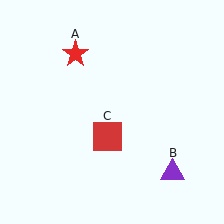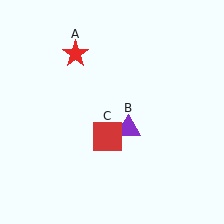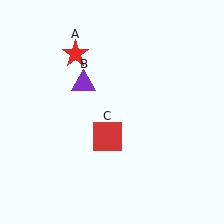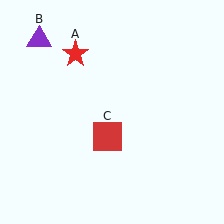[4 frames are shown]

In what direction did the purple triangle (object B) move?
The purple triangle (object B) moved up and to the left.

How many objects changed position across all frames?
1 object changed position: purple triangle (object B).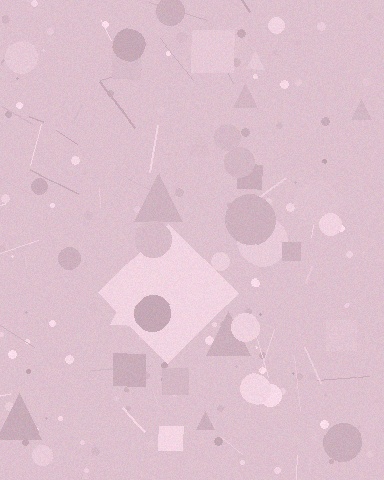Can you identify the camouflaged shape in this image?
The camouflaged shape is a diamond.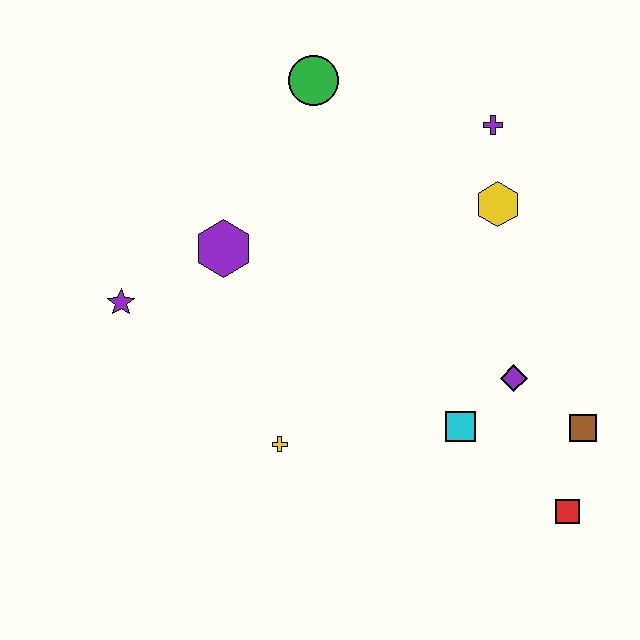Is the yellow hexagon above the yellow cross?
Yes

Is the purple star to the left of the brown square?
Yes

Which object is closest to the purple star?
The purple hexagon is closest to the purple star.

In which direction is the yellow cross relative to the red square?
The yellow cross is to the left of the red square.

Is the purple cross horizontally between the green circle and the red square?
Yes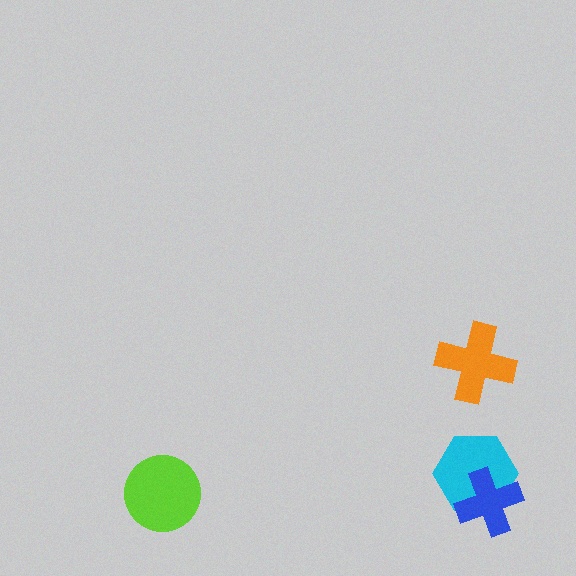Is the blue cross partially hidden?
No, no other shape covers it.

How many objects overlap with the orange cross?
0 objects overlap with the orange cross.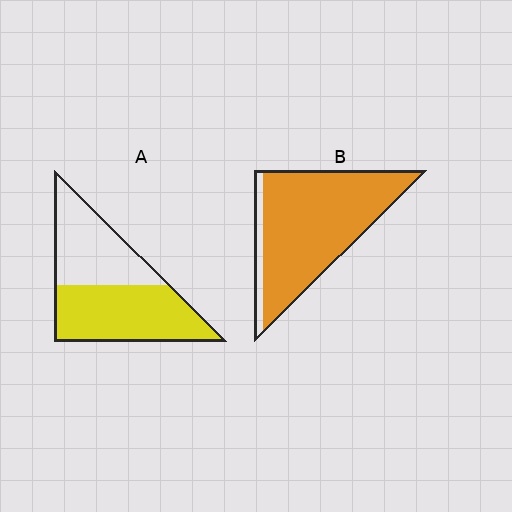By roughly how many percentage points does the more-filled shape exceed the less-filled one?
By roughly 35 percentage points (B over A).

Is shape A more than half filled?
Yes.